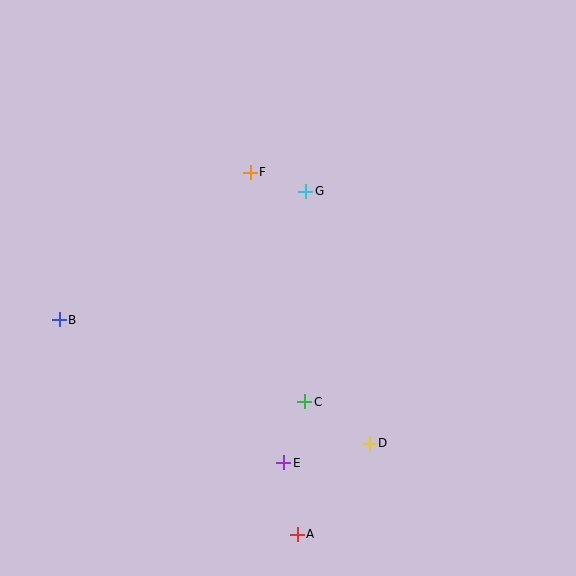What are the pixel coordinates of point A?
Point A is at (297, 534).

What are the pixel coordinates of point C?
Point C is at (305, 402).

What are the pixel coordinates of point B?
Point B is at (59, 320).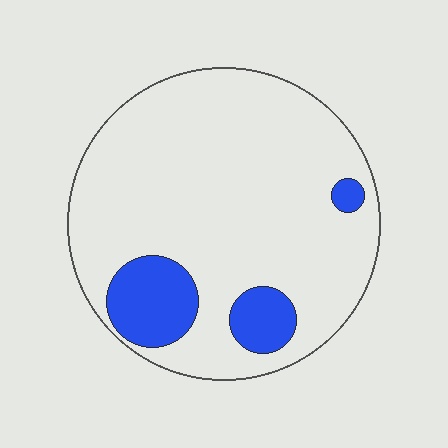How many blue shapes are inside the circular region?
3.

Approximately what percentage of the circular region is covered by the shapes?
Approximately 15%.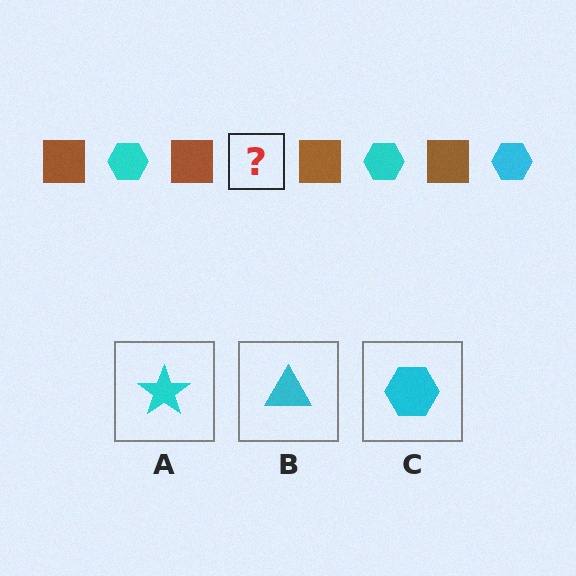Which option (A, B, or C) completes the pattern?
C.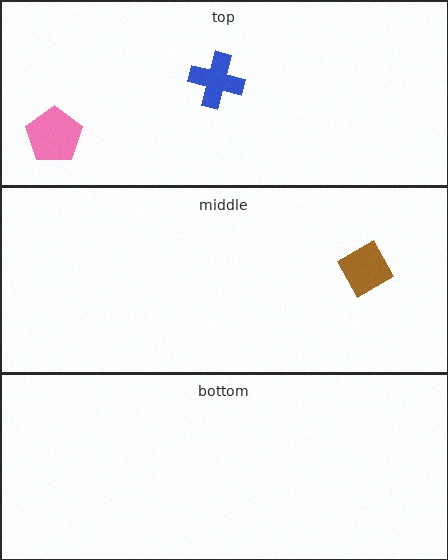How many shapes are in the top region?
2.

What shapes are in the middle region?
The brown diamond.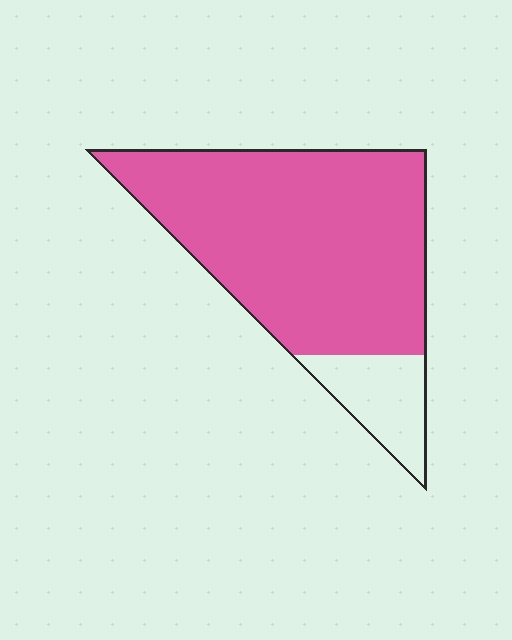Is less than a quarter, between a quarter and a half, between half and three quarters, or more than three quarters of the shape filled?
More than three quarters.